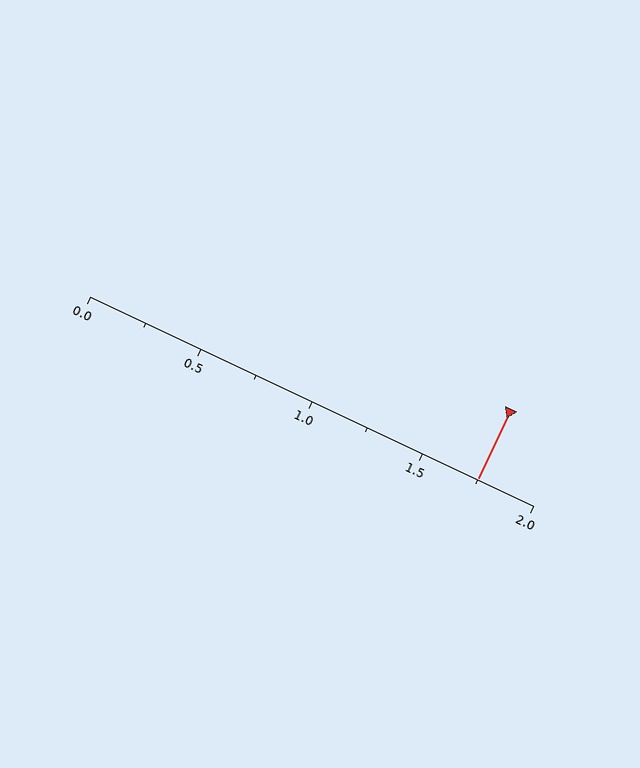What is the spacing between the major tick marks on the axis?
The major ticks are spaced 0.5 apart.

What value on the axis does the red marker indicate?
The marker indicates approximately 1.75.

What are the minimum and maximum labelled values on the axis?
The axis runs from 0.0 to 2.0.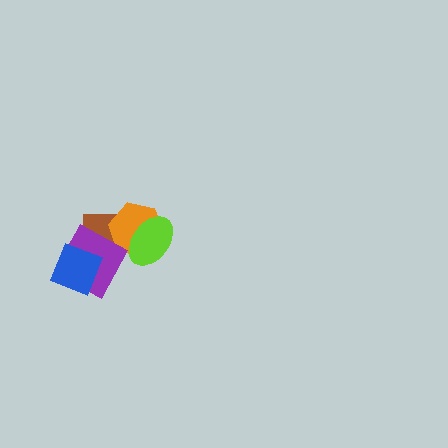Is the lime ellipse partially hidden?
No, no other shape covers it.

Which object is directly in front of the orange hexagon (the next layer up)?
The purple diamond is directly in front of the orange hexagon.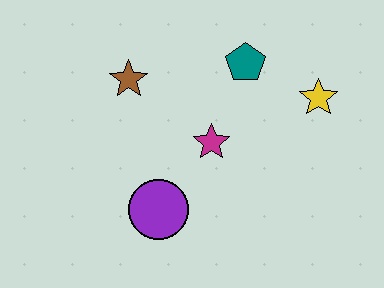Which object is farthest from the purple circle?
The yellow star is farthest from the purple circle.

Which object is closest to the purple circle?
The magenta star is closest to the purple circle.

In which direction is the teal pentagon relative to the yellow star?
The teal pentagon is to the left of the yellow star.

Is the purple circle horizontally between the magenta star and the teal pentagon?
No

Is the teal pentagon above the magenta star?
Yes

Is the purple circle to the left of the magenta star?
Yes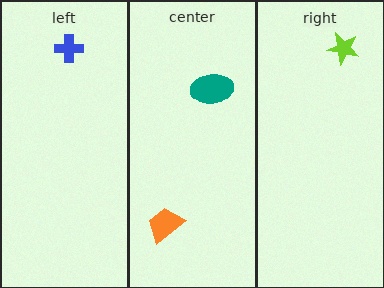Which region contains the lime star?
The right region.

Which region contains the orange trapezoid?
The center region.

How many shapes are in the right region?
1.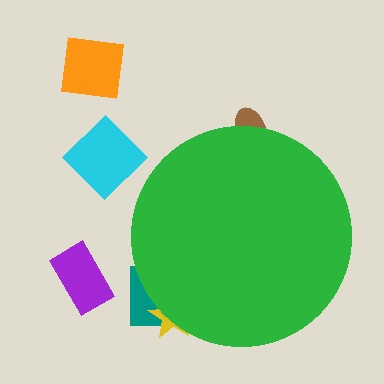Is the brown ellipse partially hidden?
Yes, the brown ellipse is partially hidden behind the green circle.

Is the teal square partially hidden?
Yes, the teal square is partially hidden behind the green circle.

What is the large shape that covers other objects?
A green circle.